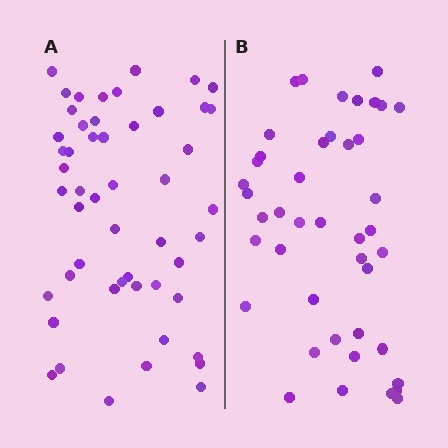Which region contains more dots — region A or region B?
Region A (the left region) has more dots.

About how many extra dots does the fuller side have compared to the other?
Region A has roughly 8 or so more dots than region B.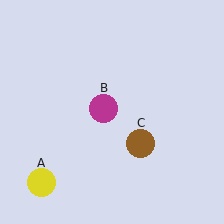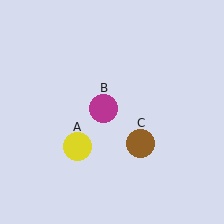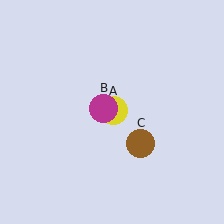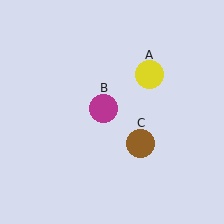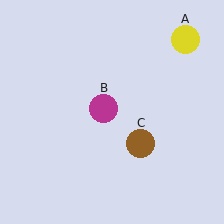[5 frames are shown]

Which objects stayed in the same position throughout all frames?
Magenta circle (object B) and brown circle (object C) remained stationary.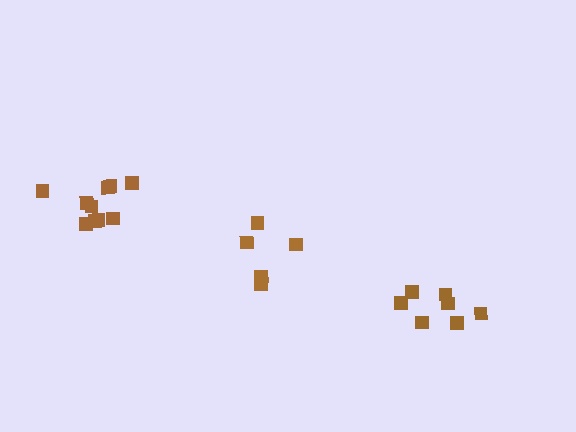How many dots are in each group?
Group 1: 5 dots, Group 2: 10 dots, Group 3: 7 dots (22 total).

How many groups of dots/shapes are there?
There are 3 groups.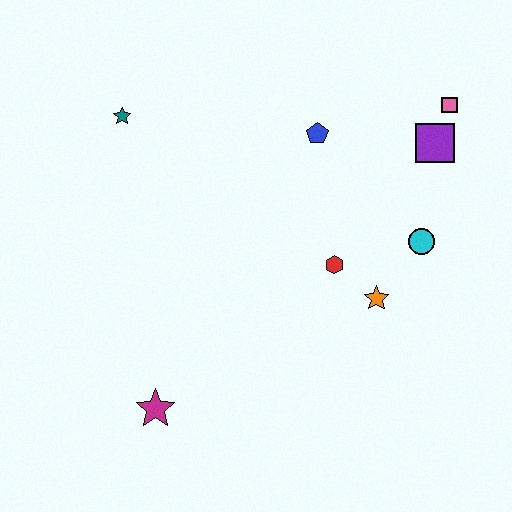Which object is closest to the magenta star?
The red hexagon is closest to the magenta star.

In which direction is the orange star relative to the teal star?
The orange star is to the right of the teal star.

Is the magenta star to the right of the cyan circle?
No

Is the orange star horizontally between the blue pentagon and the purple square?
Yes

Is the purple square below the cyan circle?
No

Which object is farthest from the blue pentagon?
The magenta star is farthest from the blue pentagon.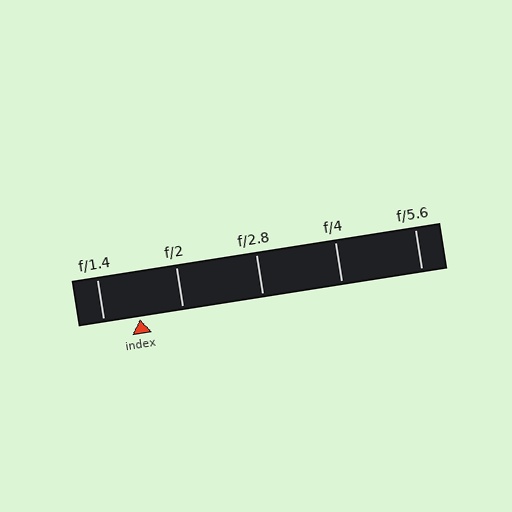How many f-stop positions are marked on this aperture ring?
There are 5 f-stop positions marked.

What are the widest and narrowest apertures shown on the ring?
The widest aperture shown is f/1.4 and the narrowest is f/5.6.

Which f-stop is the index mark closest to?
The index mark is closest to f/1.4.